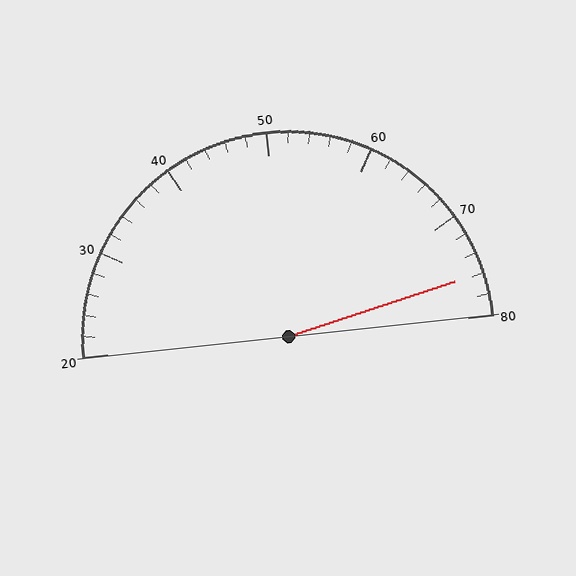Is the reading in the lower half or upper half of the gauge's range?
The reading is in the upper half of the range (20 to 80).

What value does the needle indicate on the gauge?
The needle indicates approximately 76.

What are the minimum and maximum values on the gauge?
The gauge ranges from 20 to 80.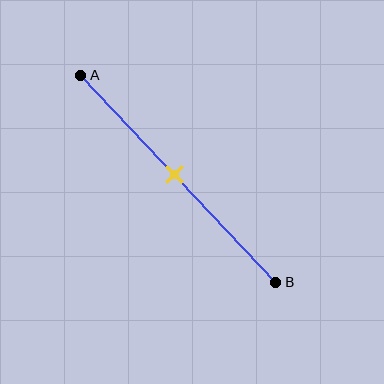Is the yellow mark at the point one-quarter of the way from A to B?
No, the mark is at about 50% from A, not at the 25% one-quarter point.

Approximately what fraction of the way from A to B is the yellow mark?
The yellow mark is approximately 50% of the way from A to B.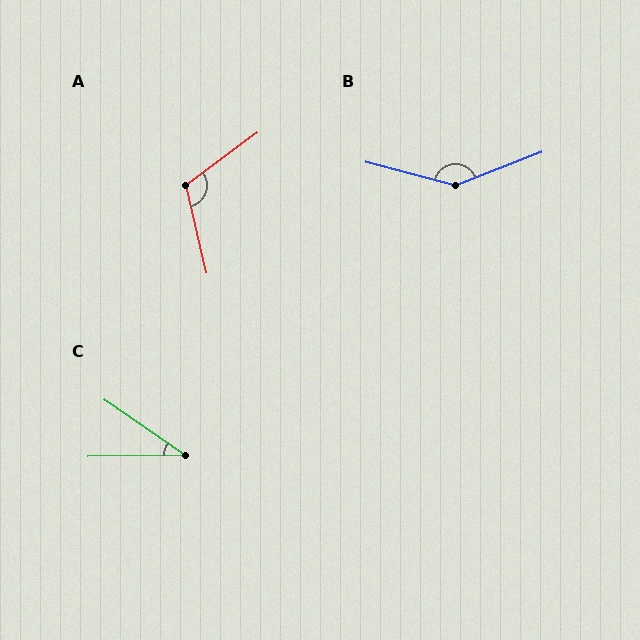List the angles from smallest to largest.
C (36°), A (114°), B (144°).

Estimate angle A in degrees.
Approximately 114 degrees.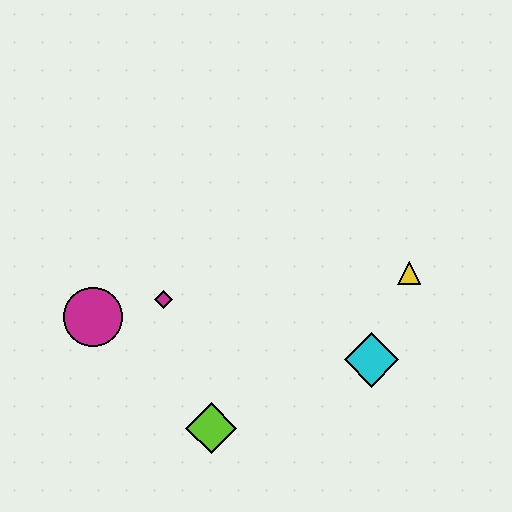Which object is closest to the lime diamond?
The magenta diamond is closest to the lime diamond.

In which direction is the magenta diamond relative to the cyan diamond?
The magenta diamond is to the left of the cyan diamond.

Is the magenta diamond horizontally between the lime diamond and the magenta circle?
Yes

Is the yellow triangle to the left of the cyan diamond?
No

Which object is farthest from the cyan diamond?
The magenta circle is farthest from the cyan diamond.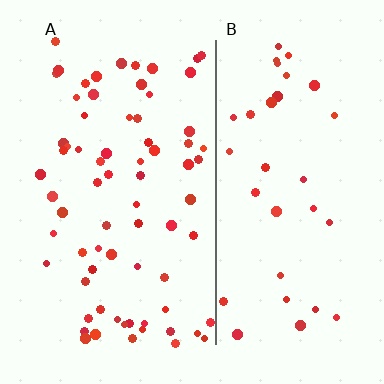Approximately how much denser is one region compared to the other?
Approximately 2.0× — region A over region B.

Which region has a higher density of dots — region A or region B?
A (the left).